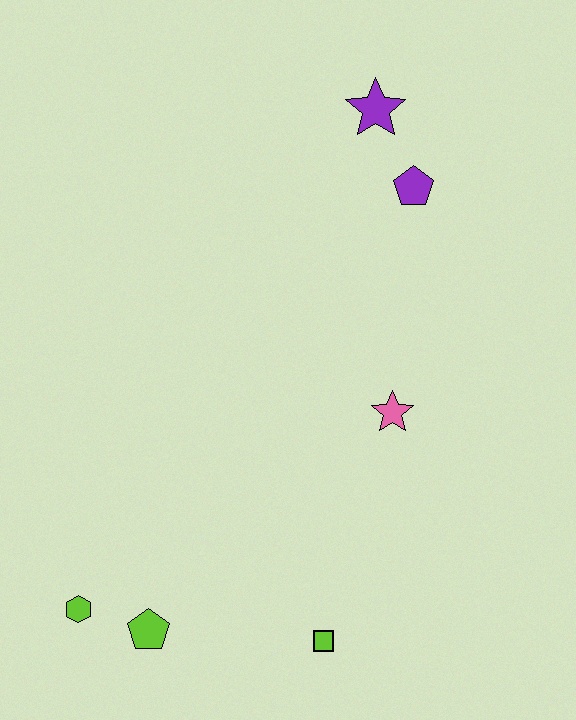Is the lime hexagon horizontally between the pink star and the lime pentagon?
No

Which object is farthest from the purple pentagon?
The lime hexagon is farthest from the purple pentagon.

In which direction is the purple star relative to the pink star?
The purple star is above the pink star.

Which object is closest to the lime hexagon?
The lime pentagon is closest to the lime hexagon.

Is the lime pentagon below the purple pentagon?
Yes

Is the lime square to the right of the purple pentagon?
No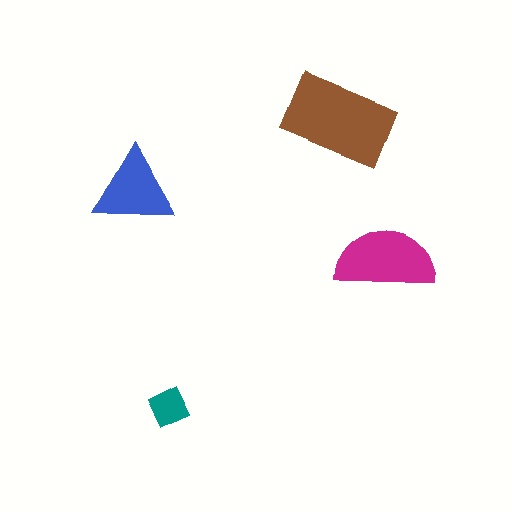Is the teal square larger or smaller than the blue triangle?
Smaller.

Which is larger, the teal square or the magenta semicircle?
The magenta semicircle.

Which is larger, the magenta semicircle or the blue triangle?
The magenta semicircle.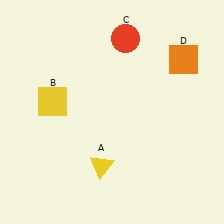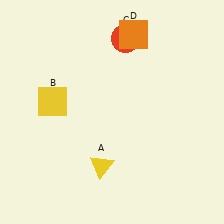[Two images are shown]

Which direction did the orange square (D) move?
The orange square (D) moved left.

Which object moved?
The orange square (D) moved left.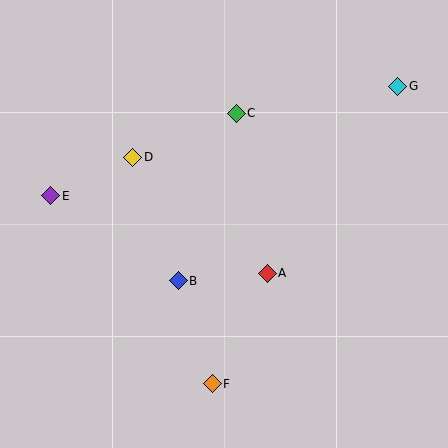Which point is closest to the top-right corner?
Point G is closest to the top-right corner.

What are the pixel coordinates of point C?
Point C is at (236, 113).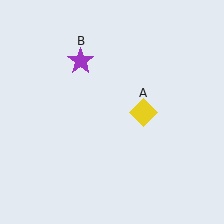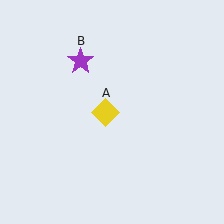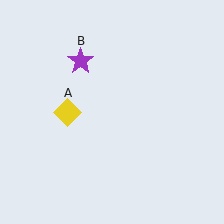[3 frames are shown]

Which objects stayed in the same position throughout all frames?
Purple star (object B) remained stationary.